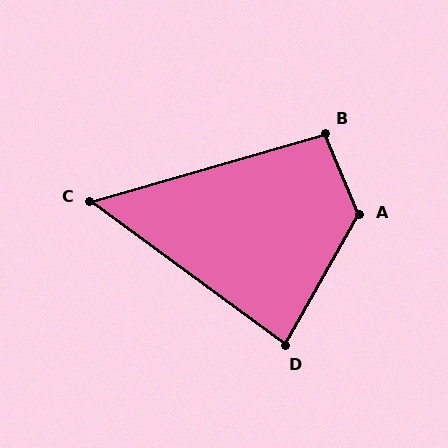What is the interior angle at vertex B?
Approximately 97 degrees (obtuse).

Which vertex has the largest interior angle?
A, at approximately 127 degrees.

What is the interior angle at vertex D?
Approximately 83 degrees (acute).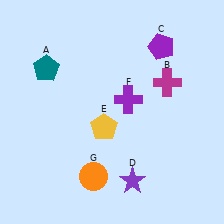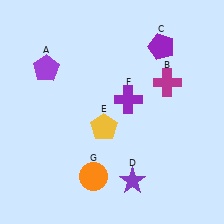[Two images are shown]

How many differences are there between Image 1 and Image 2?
There is 1 difference between the two images.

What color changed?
The pentagon (A) changed from teal in Image 1 to purple in Image 2.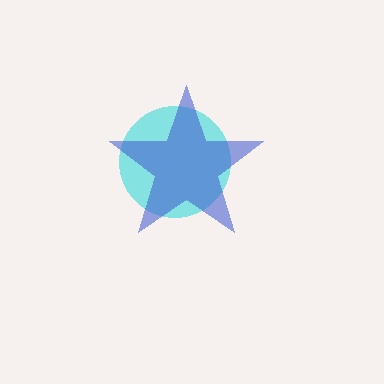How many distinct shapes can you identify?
There are 2 distinct shapes: a cyan circle, a blue star.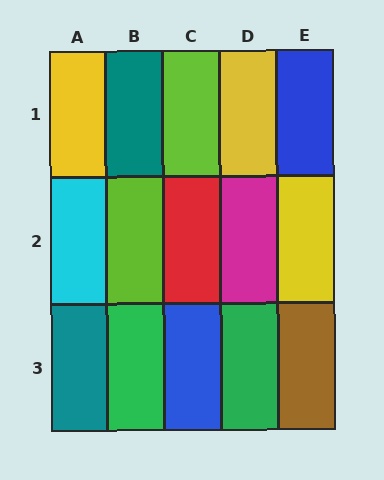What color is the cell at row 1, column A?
Yellow.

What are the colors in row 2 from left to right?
Cyan, lime, red, magenta, yellow.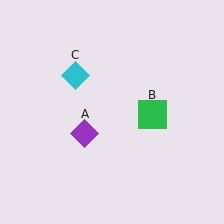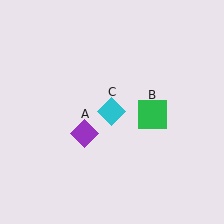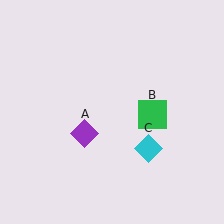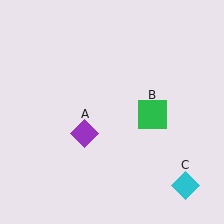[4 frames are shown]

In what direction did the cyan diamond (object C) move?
The cyan diamond (object C) moved down and to the right.